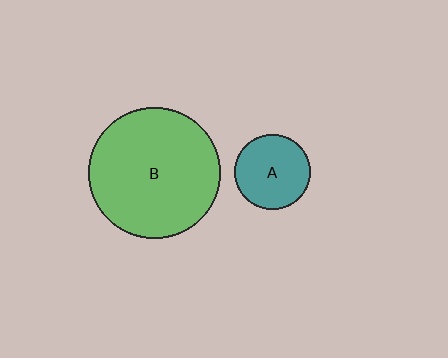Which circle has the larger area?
Circle B (green).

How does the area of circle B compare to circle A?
Approximately 3.0 times.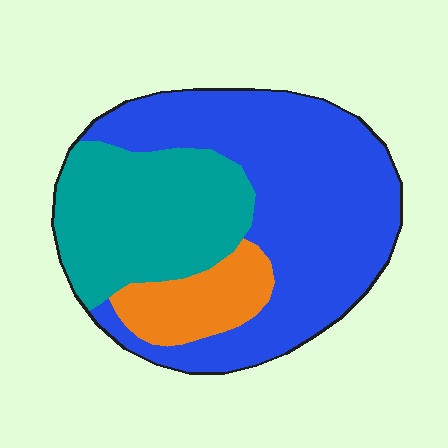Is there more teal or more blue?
Blue.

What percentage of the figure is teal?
Teal covers around 30% of the figure.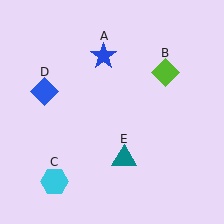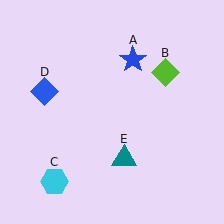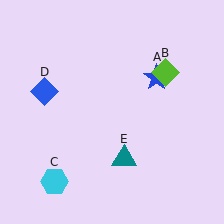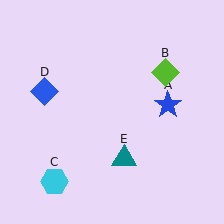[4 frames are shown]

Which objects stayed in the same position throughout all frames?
Lime diamond (object B) and cyan hexagon (object C) and blue diamond (object D) and teal triangle (object E) remained stationary.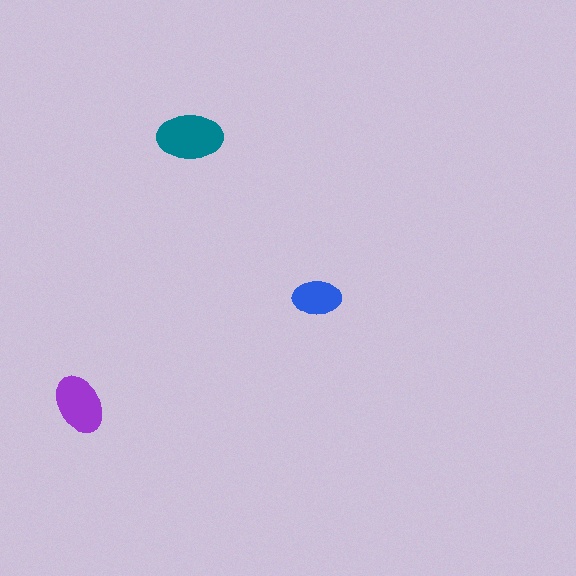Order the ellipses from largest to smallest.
the teal one, the purple one, the blue one.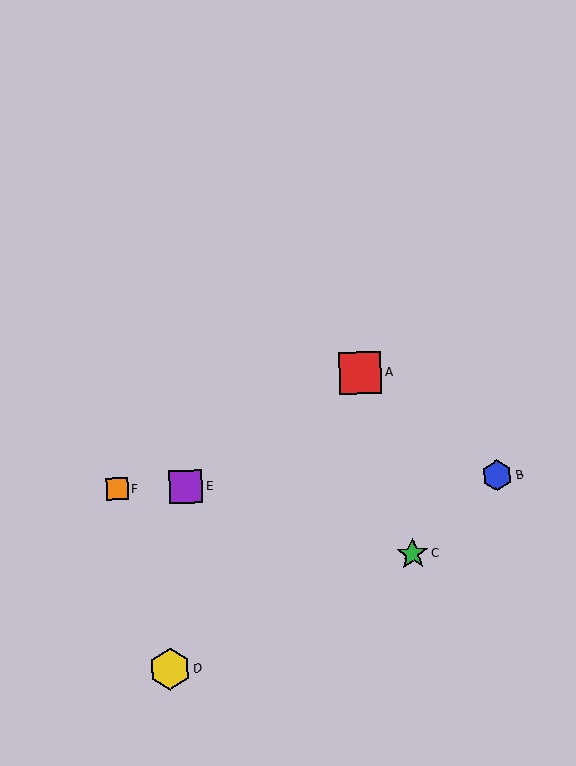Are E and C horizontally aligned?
No, E is at y≈487 and C is at y≈554.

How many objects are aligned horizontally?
3 objects (B, E, F) are aligned horizontally.